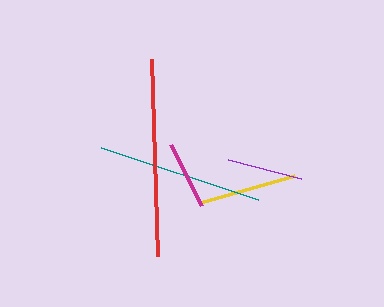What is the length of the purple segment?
The purple segment is approximately 76 pixels long.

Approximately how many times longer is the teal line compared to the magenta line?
The teal line is approximately 2.4 times the length of the magenta line.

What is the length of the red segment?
The red segment is approximately 197 pixels long.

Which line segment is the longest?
The red line is the longest at approximately 197 pixels.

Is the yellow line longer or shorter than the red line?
The red line is longer than the yellow line.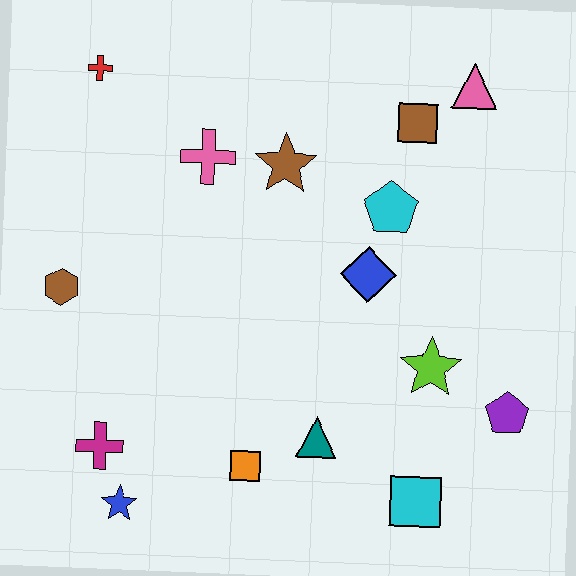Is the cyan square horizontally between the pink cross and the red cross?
No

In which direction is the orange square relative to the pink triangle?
The orange square is below the pink triangle.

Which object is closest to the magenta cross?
The blue star is closest to the magenta cross.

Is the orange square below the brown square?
Yes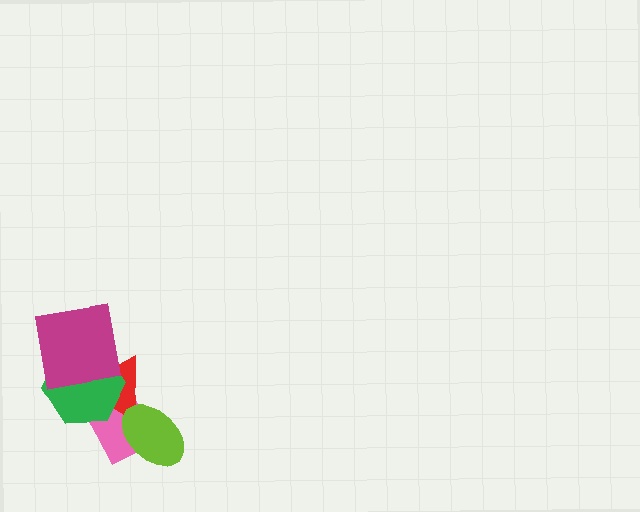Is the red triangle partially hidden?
Yes, it is partially covered by another shape.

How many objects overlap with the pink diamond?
3 objects overlap with the pink diamond.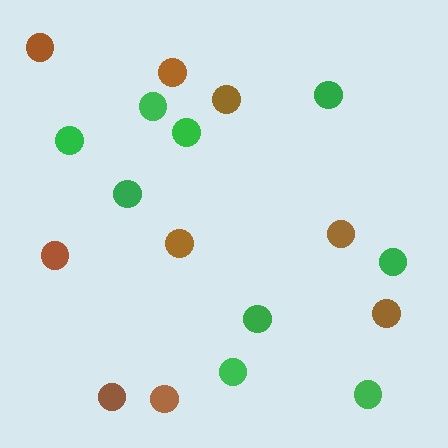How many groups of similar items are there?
There are 2 groups: one group of brown circles (9) and one group of green circles (9).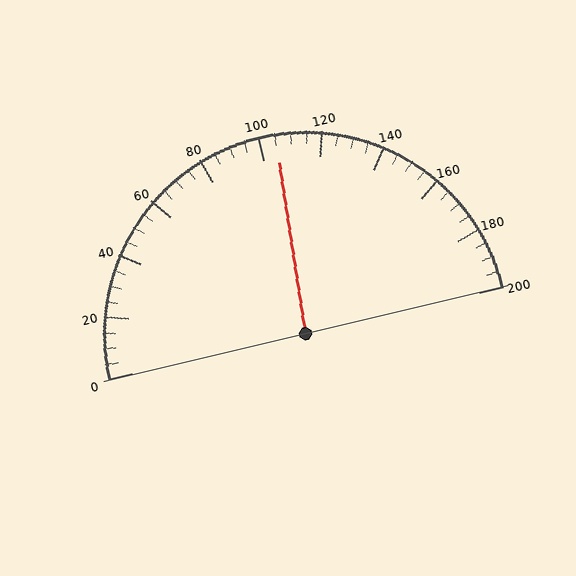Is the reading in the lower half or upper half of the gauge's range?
The reading is in the upper half of the range (0 to 200).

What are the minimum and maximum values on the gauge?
The gauge ranges from 0 to 200.